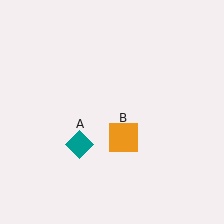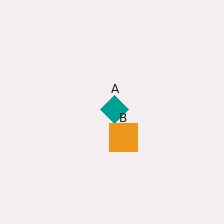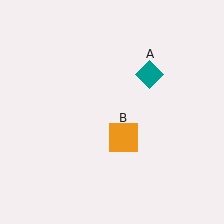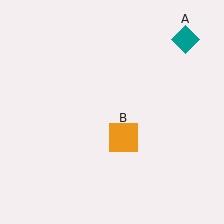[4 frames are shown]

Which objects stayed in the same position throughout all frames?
Orange square (object B) remained stationary.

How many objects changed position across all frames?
1 object changed position: teal diamond (object A).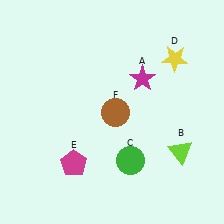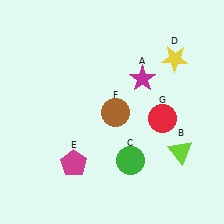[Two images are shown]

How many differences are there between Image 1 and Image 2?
There is 1 difference between the two images.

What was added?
A red circle (G) was added in Image 2.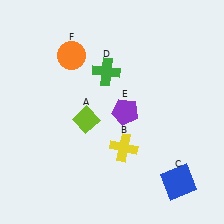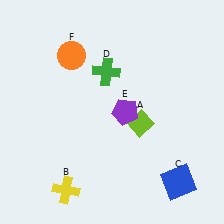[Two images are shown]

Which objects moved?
The objects that moved are: the lime diamond (A), the yellow cross (B).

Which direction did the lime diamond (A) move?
The lime diamond (A) moved right.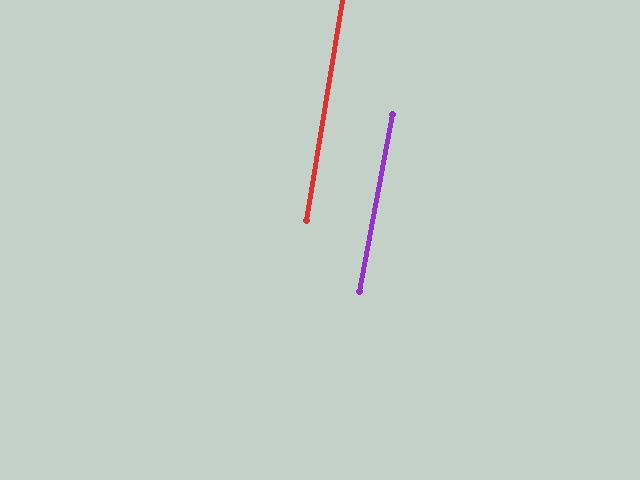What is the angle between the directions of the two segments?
Approximately 1 degree.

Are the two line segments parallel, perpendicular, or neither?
Parallel — their directions differ by only 1.4°.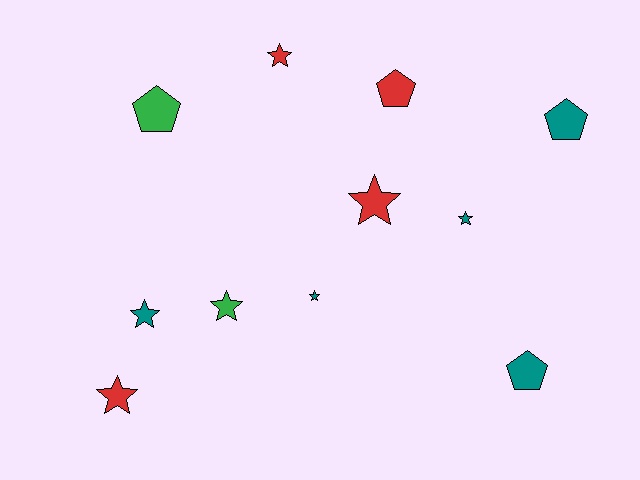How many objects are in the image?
There are 11 objects.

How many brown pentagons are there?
There are no brown pentagons.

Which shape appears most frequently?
Star, with 7 objects.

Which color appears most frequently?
Teal, with 5 objects.